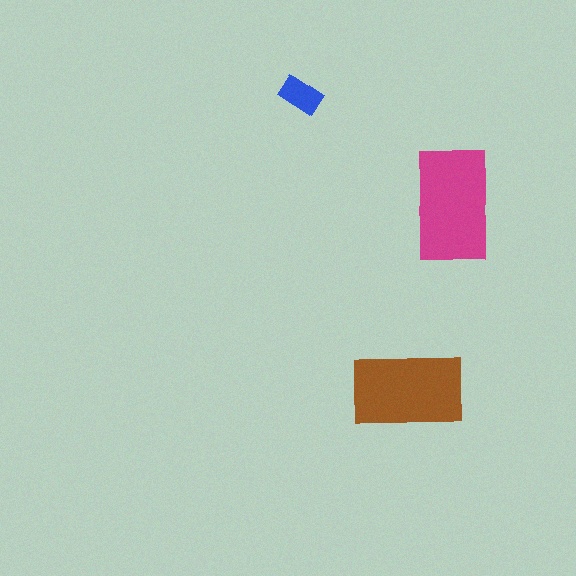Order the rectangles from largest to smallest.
the magenta one, the brown one, the blue one.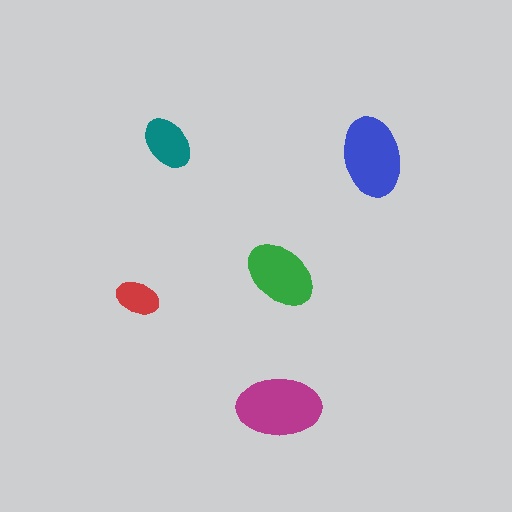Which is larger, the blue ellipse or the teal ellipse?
The blue one.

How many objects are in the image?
There are 5 objects in the image.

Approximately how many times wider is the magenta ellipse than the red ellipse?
About 2 times wider.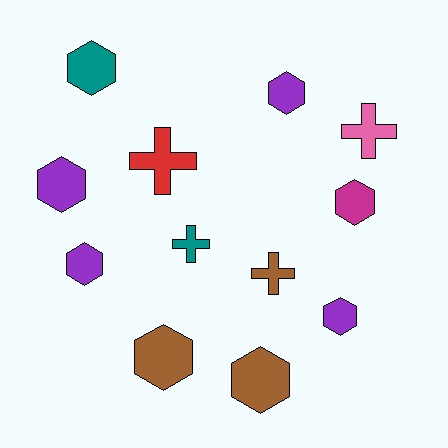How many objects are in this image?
There are 12 objects.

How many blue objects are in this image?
There are no blue objects.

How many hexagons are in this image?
There are 8 hexagons.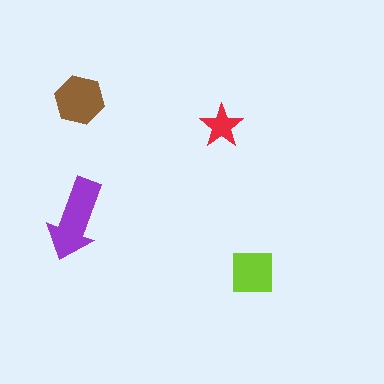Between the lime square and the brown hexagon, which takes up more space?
The brown hexagon.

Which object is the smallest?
The red star.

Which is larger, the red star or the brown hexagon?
The brown hexagon.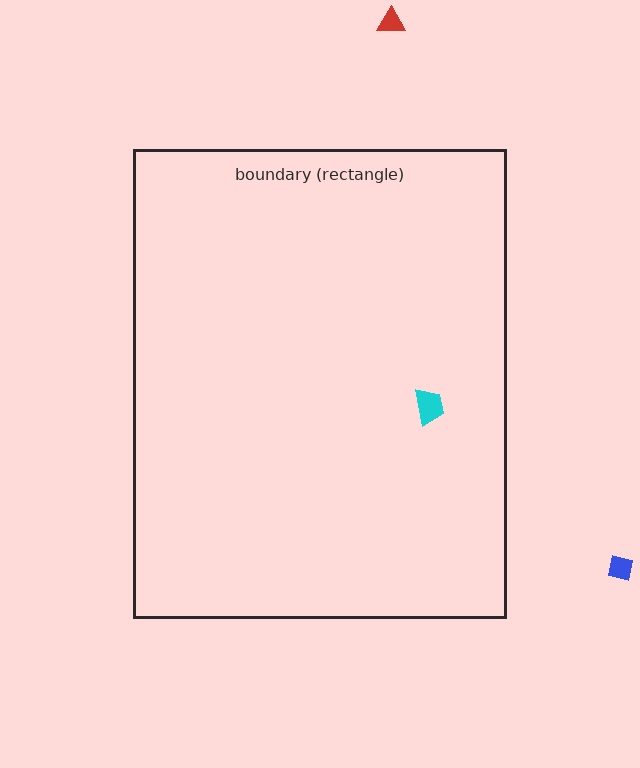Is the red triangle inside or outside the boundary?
Outside.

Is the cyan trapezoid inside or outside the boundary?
Inside.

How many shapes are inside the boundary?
1 inside, 2 outside.